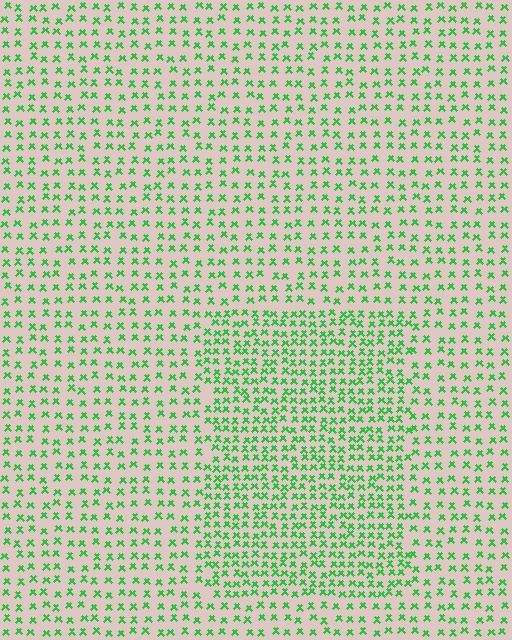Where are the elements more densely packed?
The elements are more densely packed inside the rectangle boundary.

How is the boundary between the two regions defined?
The boundary is defined by a change in element density (approximately 1.8x ratio). All elements are the same color, size, and shape.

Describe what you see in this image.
The image contains small green elements arranged at two different densities. A rectangle-shaped region is visible where the elements are more densely packed than the surrounding area.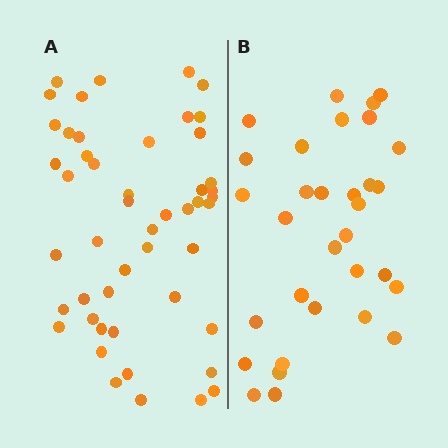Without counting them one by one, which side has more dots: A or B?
Region A (the left region) has more dots.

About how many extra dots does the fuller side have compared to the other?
Region A has approximately 15 more dots than region B.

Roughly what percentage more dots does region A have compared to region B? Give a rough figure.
About 55% more.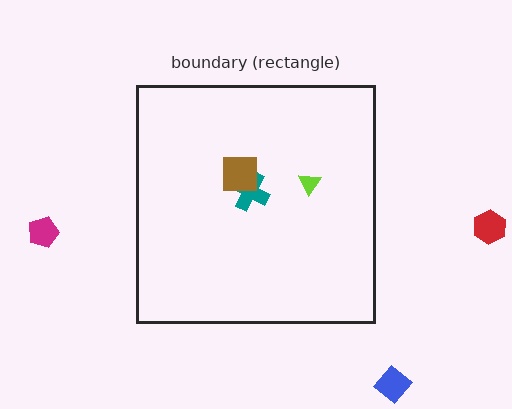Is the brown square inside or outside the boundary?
Inside.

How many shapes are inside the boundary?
3 inside, 3 outside.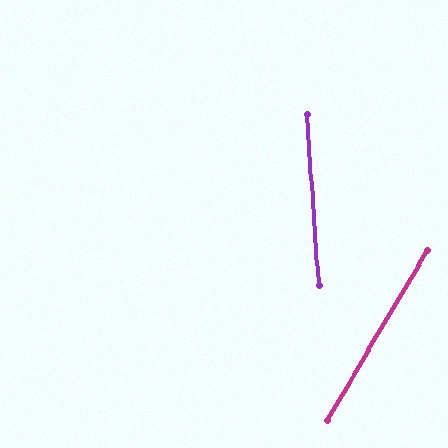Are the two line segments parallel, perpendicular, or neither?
Neither parallel nor perpendicular — they differ by about 34°.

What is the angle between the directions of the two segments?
Approximately 34 degrees.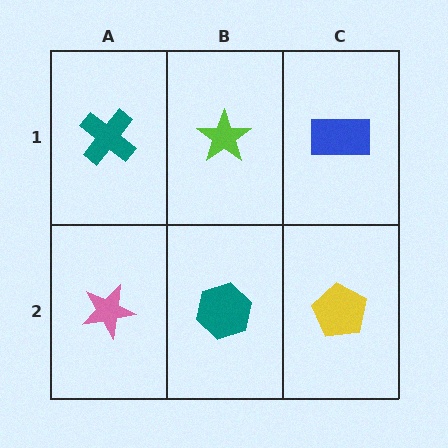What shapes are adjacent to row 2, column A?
A teal cross (row 1, column A), a teal hexagon (row 2, column B).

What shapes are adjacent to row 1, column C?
A yellow pentagon (row 2, column C), a lime star (row 1, column B).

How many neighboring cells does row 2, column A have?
2.